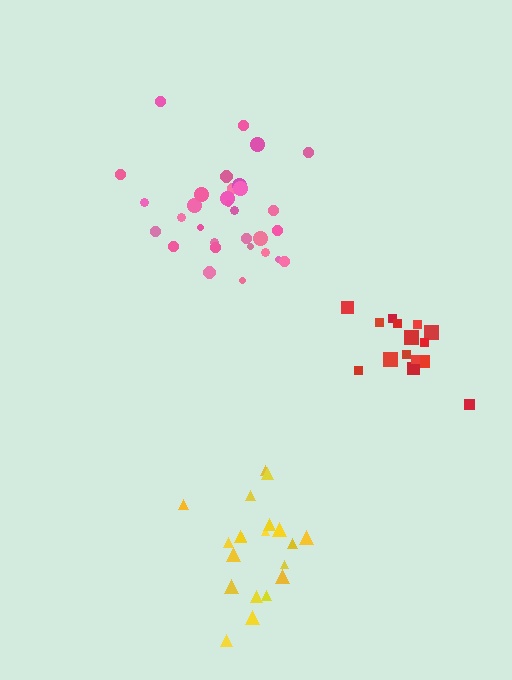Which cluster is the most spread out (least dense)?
Yellow.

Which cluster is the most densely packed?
Red.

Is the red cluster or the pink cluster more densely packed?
Red.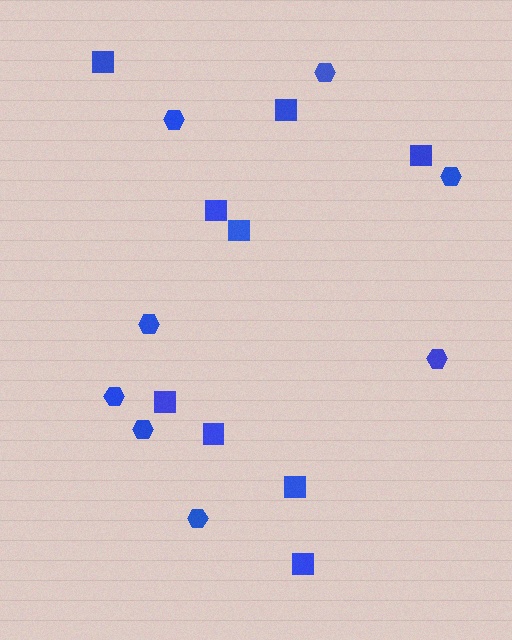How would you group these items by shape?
There are 2 groups: one group of squares (9) and one group of hexagons (8).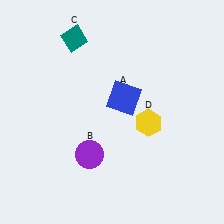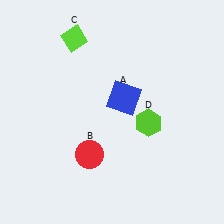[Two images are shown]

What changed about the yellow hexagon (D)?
In Image 1, D is yellow. In Image 2, it changed to lime.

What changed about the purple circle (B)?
In Image 1, B is purple. In Image 2, it changed to red.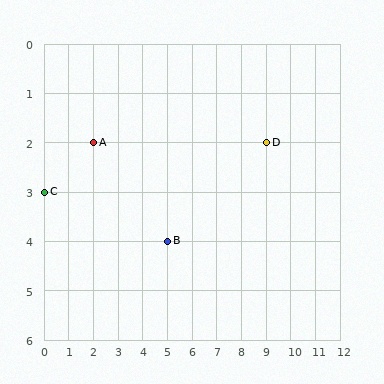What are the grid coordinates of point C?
Point C is at grid coordinates (0, 3).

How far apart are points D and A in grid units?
Points D and A are 7 columns apart.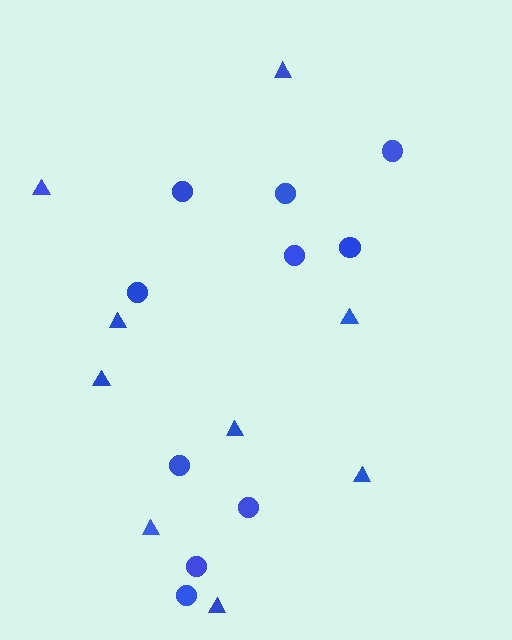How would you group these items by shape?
There are 2 groups: one group of triangles (9) and one group of circles (10).